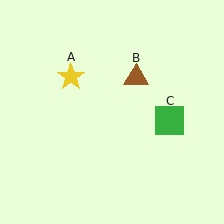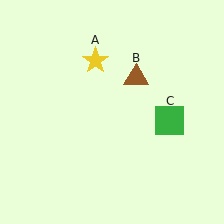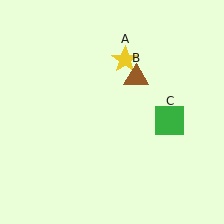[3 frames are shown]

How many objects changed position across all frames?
1 object changed position: yellow star (object A).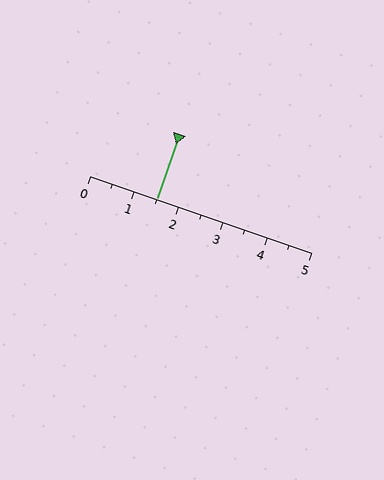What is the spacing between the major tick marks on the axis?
The major ticks are spaced 1 apart.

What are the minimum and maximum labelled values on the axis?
The axis runs from 0 to 5.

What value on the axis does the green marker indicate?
The marker indicates approximately 1.5.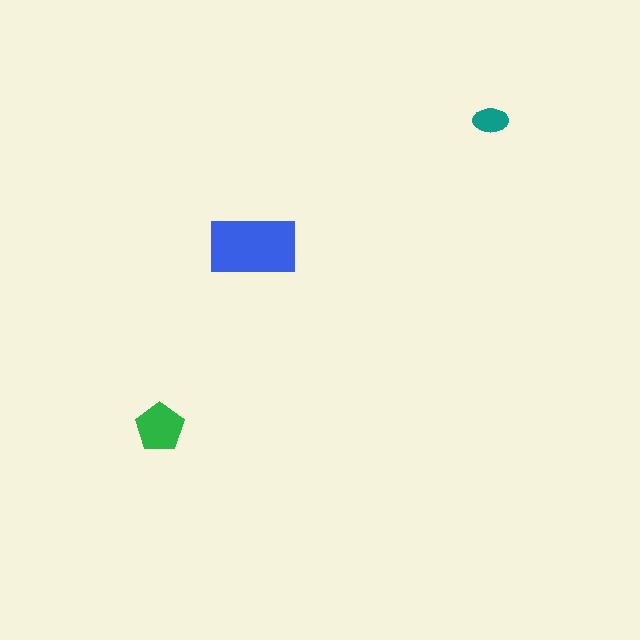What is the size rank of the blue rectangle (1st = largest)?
1st.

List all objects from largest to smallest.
The blue rectangle, the green pentagon, the teal ellipse.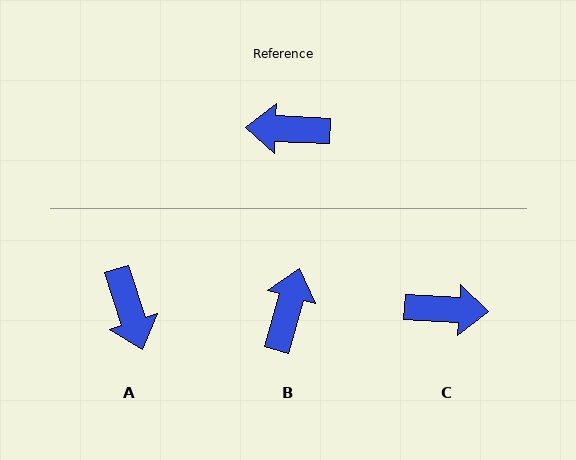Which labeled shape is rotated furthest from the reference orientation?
C, about 180 degrees away.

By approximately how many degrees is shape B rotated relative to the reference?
Approximately 103 degrees clockwise.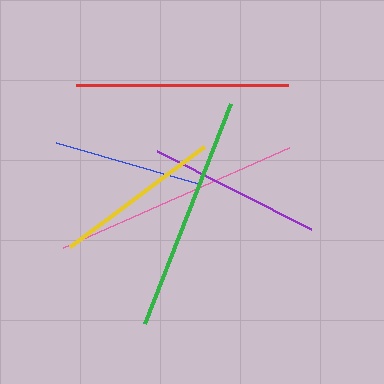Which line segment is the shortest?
The blue line is the shortest at approximately 148 pixels.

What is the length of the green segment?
The green segment is approximately 237 pixels long.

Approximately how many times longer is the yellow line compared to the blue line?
The yellow line is approximately 1.1 times the length of the blue line.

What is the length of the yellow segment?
The yellow segment is approximately 167 pixels long.